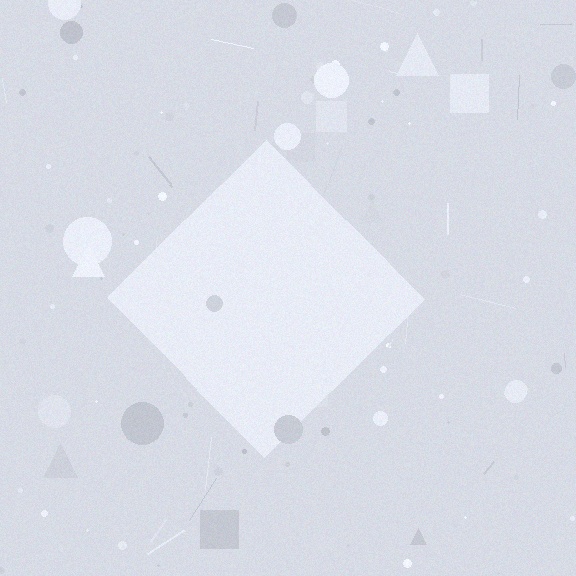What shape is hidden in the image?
A diamond is hidden in the image.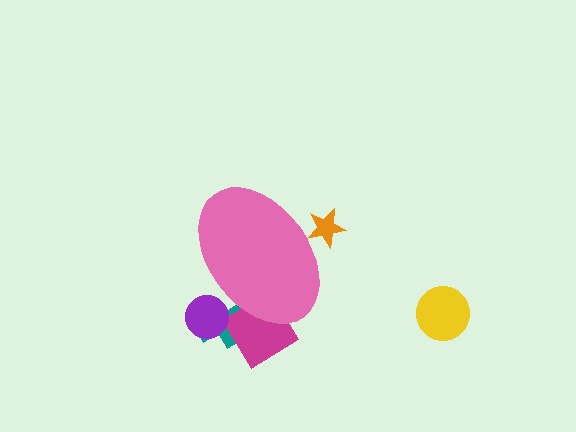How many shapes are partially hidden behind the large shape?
4 shapes are partially hidden.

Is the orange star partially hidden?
Yes, the orange star is partially hidden behind the pink ellipse.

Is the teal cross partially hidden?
Yes, the teal cross is partially hidden behind the pink ellipse.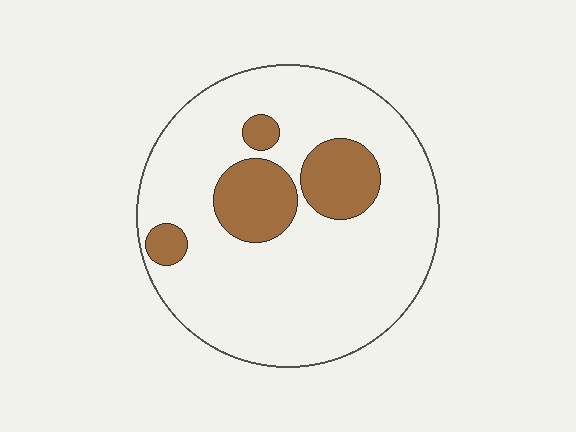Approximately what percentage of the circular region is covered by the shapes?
Approximately 20%.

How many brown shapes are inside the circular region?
4.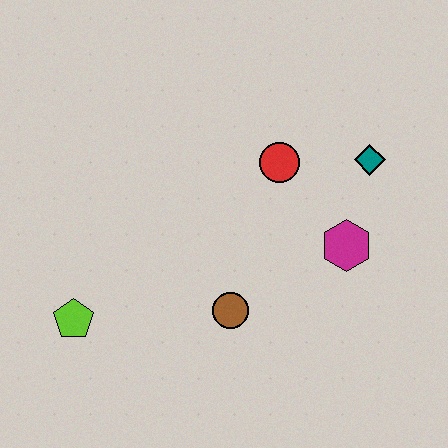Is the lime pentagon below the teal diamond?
Yes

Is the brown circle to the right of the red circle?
No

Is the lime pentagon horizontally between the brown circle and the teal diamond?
No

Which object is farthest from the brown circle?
The teal diamond is farthest from the brown circle.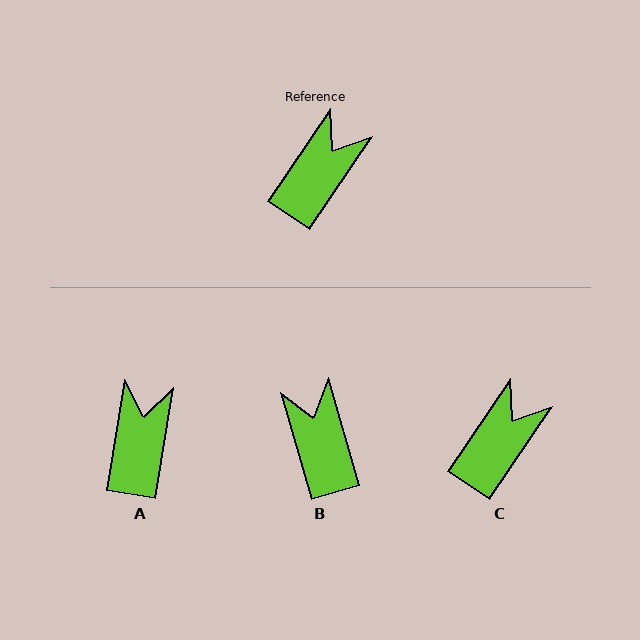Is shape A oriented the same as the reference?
No, it is off by about 25 degrees.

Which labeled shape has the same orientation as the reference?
C.